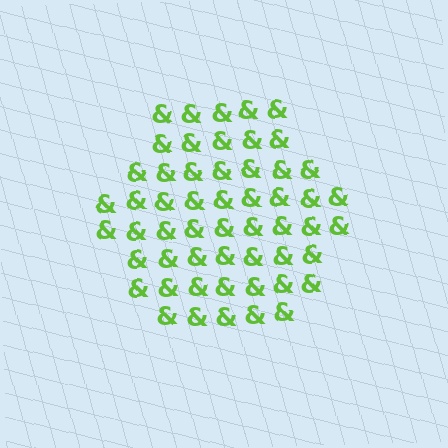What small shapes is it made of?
It is made of small ampersands.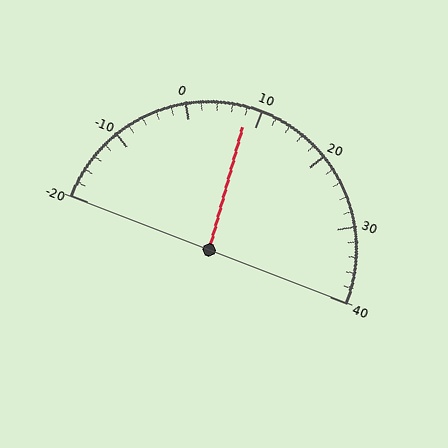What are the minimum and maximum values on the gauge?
The gauge ranges from -20 to 40.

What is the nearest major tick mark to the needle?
The nearest major tick mark is 10.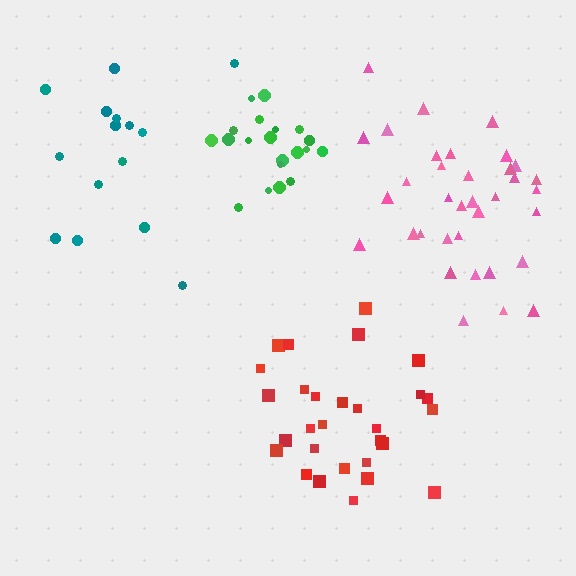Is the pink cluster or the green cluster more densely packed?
Green.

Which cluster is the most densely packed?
Green.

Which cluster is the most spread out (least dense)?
Teal.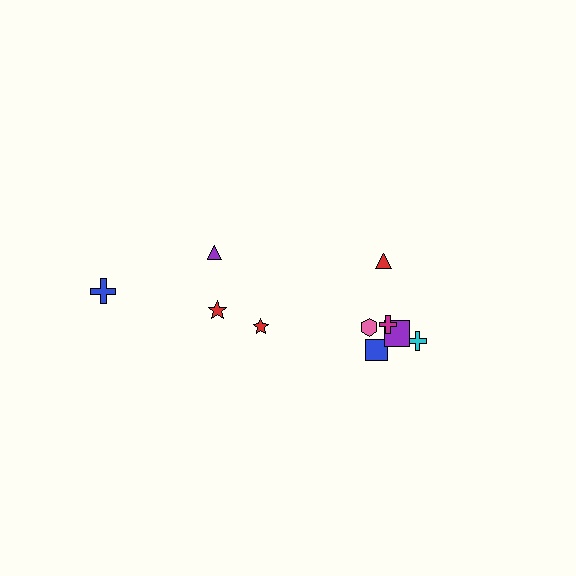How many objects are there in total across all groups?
There are 10 objects.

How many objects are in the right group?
There are 6 objects.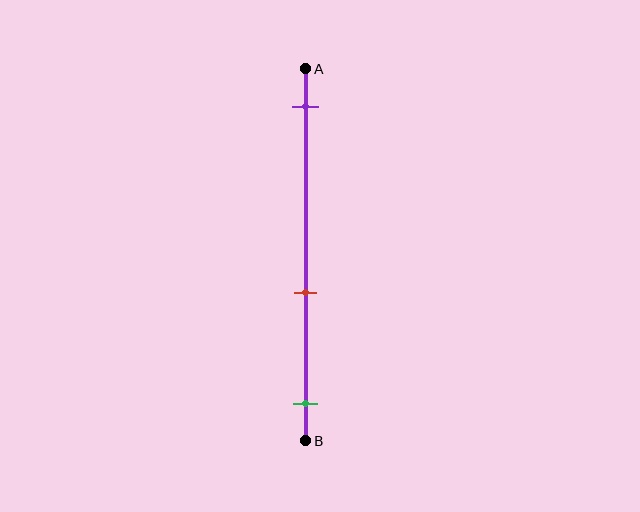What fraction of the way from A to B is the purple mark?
The purple mark is approximately 10% (0.1) of the way from A to B.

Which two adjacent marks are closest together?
The red and green marks are the closest adjacent pair.